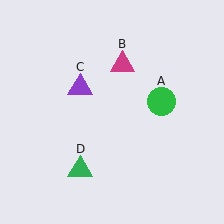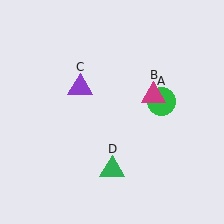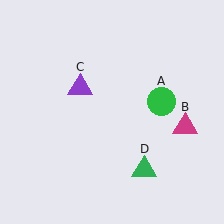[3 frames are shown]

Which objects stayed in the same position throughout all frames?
Green circle (object A) and purple triangle (object C) remained stationary.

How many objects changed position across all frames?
2 objects changed position: magenta triangle (object B), green triangle (object D).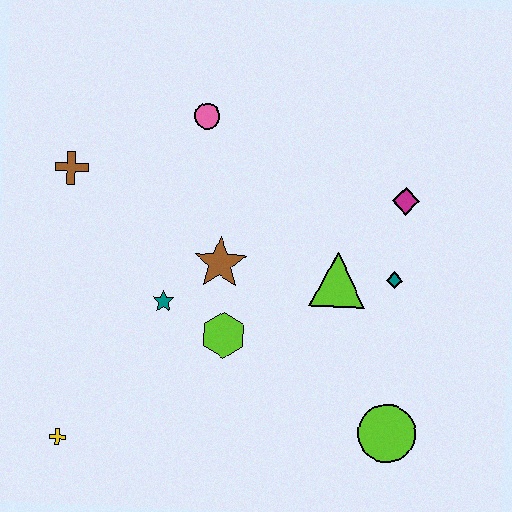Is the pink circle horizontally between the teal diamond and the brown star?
No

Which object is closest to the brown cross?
The pink circle is closest to the brown cross.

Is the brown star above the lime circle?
Yes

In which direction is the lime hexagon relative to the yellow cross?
The lime hexagon is to the right of the yellow cross.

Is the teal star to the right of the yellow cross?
Yes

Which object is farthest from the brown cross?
The lime circle is farthest from the brown cross.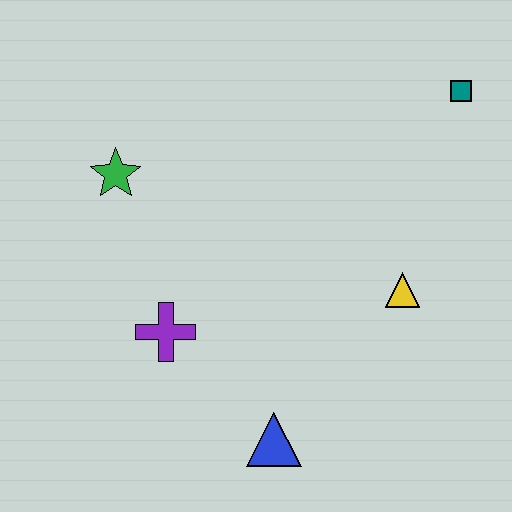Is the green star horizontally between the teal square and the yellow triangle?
No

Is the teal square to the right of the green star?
Yes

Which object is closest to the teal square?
The yellow triangle is closest to the teal square.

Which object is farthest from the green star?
The teal square is farthest from the green star.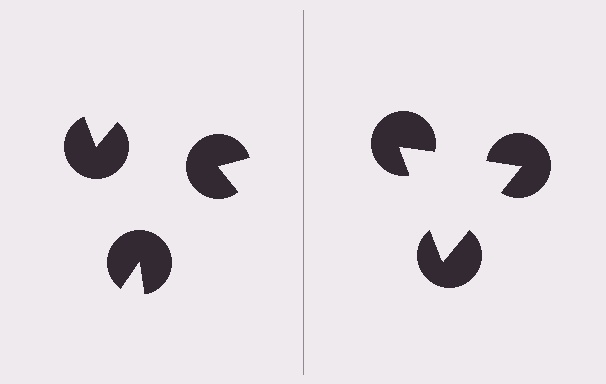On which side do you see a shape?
An illusory triangle appears on the right side. On the left side the wedge cuts are rotated, so no coherent shape forms.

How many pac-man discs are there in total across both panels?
6 — 3 on each side.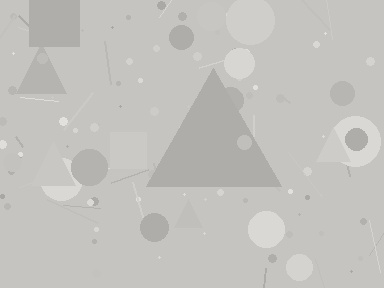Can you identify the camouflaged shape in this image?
The camouflaged shape is a triangle.